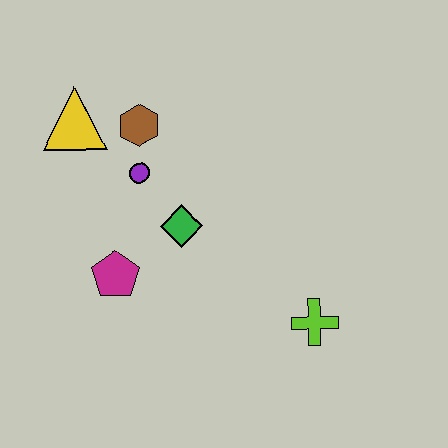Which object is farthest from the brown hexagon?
The lime cross is farthest from the brown hexagon.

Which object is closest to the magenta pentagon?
The green diamond is closest to the magenta pentagon.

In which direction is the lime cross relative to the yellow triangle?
The lime cross is to the right of the yellow triangle.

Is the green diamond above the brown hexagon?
No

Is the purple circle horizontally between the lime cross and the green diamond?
No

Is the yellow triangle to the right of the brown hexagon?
No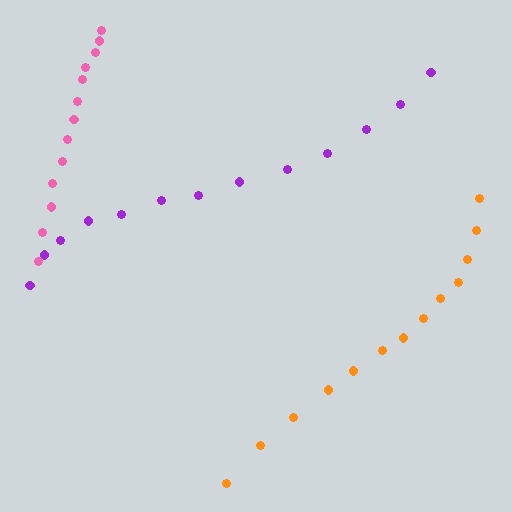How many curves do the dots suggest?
There are 3 distinct paths.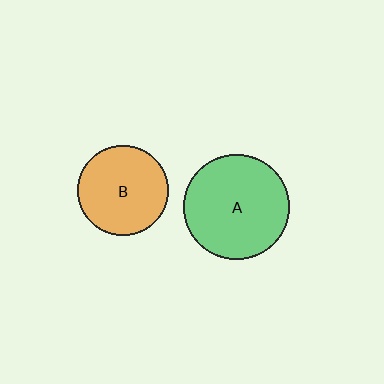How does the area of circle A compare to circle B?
Approximately 1.3 times.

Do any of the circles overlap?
No, none of the circles overlap.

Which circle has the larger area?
Circle A (green).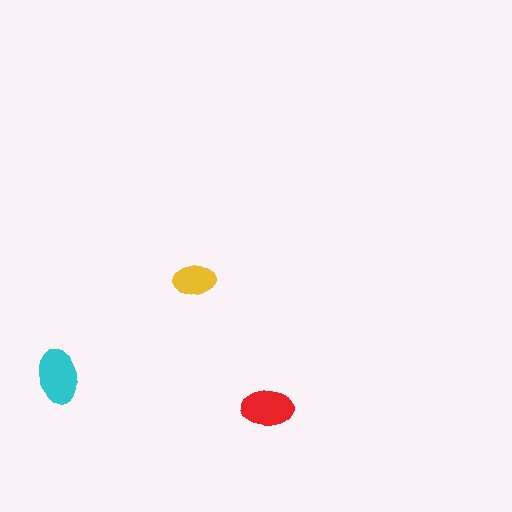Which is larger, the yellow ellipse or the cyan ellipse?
The cyan one.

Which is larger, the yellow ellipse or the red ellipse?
The red one.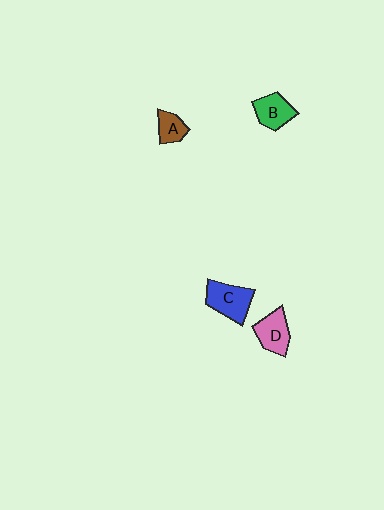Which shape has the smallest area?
Shape A (brown).